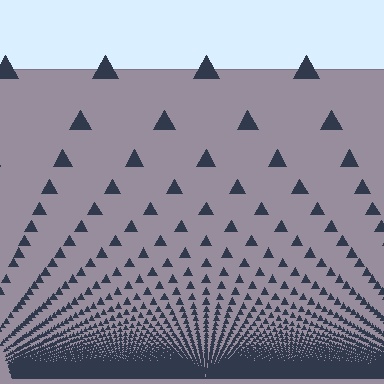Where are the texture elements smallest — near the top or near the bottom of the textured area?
Near the bottom.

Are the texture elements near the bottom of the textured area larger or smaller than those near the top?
Smaller. The gradient is inverted — elements near the bottom are smaller and denser.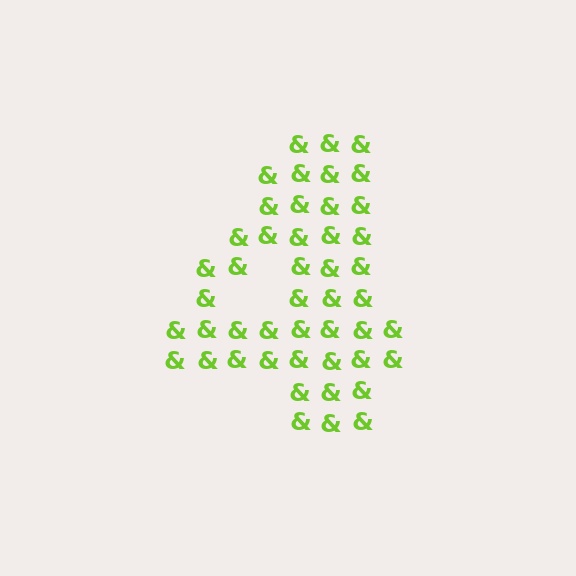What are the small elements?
The small elements are ampersands.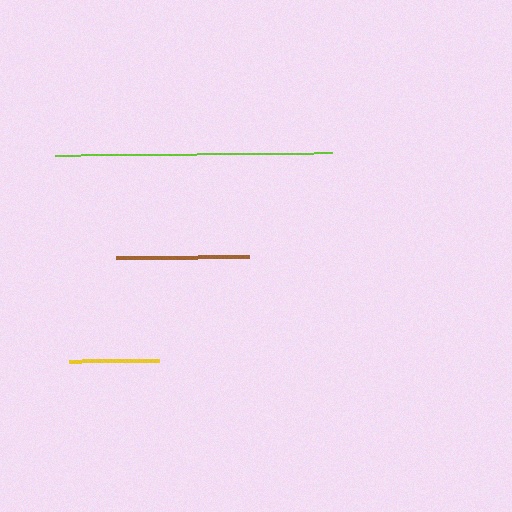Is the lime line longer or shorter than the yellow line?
The lime line is longer than the yellow line.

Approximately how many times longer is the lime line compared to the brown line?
The lime line is approximately 2.1 times the length of the brown line.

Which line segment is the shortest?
The yellow line is the shortest at approximately 90 pixels.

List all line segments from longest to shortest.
From longest to shortest: lime, brown, yellow.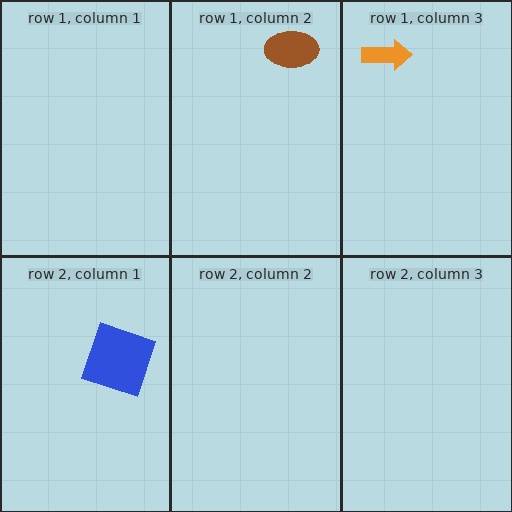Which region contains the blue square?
The row 2, column 1 region.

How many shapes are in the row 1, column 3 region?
1.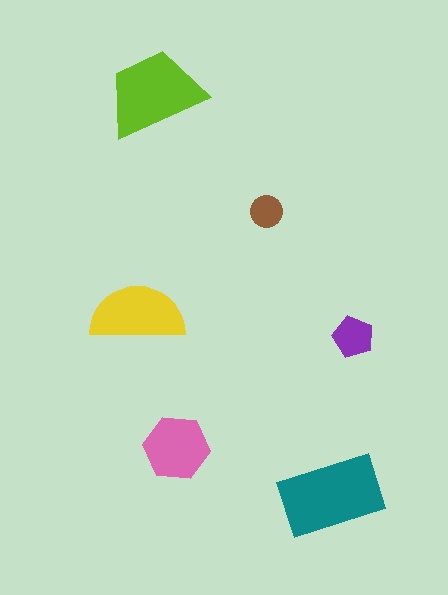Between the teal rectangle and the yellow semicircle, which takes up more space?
The teal rectangle.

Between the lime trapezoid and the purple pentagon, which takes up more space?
The lime trapezoid.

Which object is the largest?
The teal rectangle.